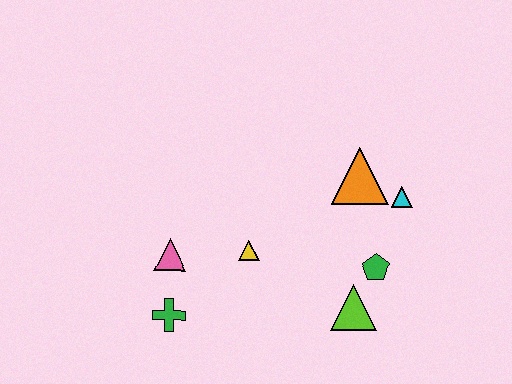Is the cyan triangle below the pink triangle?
No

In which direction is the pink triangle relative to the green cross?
The pink triangle is above the green cross.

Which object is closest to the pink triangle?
The green cross is closest to the pink triangle.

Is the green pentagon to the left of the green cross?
No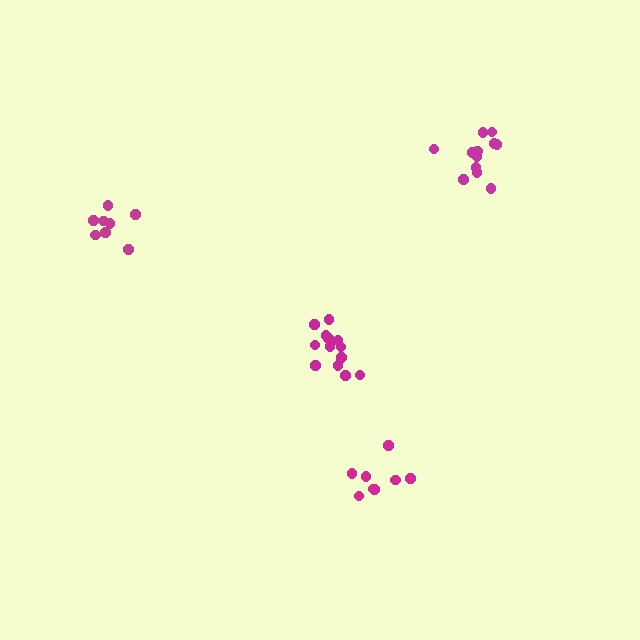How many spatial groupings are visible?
There are 4 spatial groupings.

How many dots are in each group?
Group 1: 12 dots, Group 2: 13 dots, Group 3: 8 dots, Group 4: 8 dots (41 total).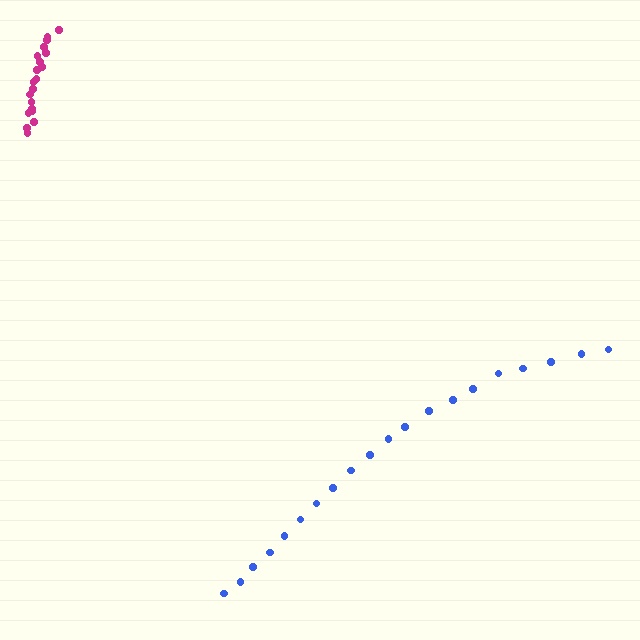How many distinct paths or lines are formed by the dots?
There are 2 distinct paths.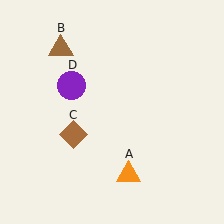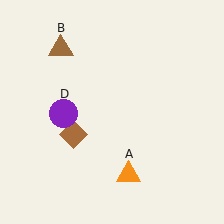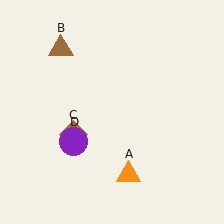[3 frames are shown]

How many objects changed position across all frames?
1 object changed position: purple circle (object D).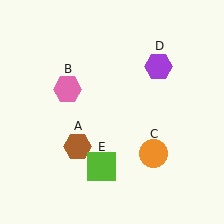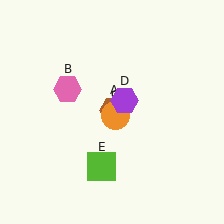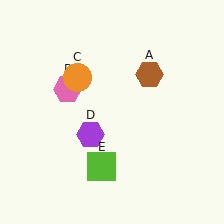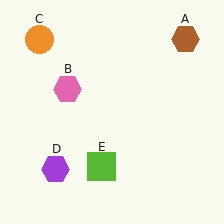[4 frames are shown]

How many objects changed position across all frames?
3 objects changed position: brown hexagon (object A), orange circle (object C), purple hexagon (object D).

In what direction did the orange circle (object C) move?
The orange circle (object C) moved up and to the left.